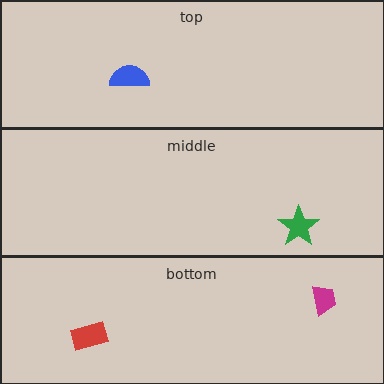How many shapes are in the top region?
1.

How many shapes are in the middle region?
1.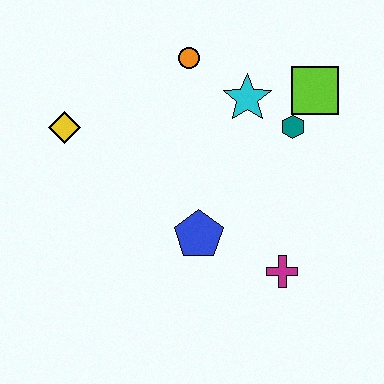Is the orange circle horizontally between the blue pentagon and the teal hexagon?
No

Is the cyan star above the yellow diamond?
Yes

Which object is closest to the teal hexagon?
The lime square is closest to the teal hexagon.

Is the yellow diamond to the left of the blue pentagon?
Yes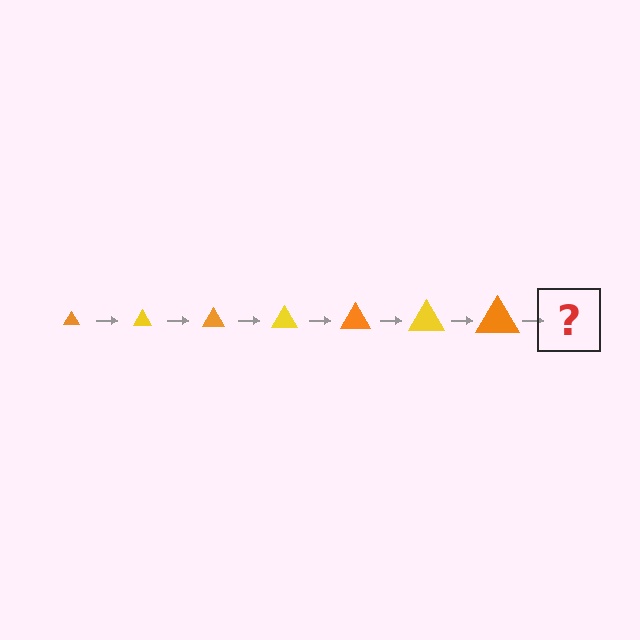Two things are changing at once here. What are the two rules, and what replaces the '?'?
The two rules are that the triangle grows larger each step and the color cycles through orange and yellow. The '?' should be a yellow triangle, larger than the previous one.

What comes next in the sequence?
The next element should be a yellow triangle, larger than the previous one.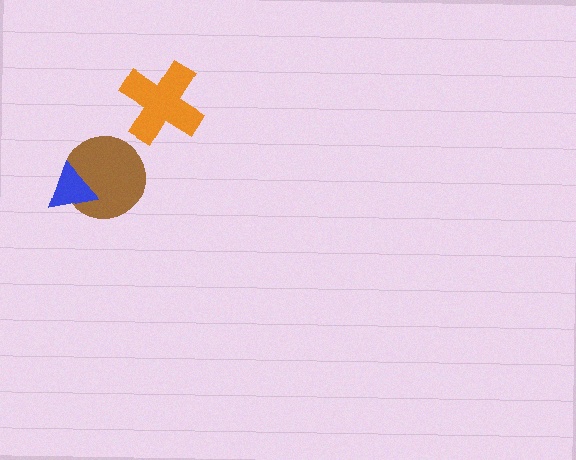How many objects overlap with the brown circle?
1 object overlaps with the brown circle.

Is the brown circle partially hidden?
Yes, it is partially covered by another shape.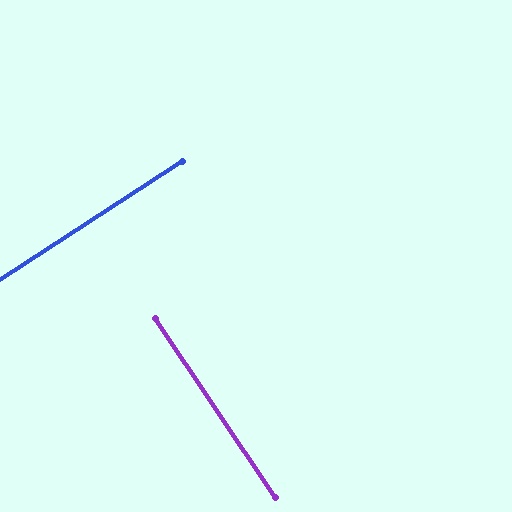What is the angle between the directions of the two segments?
Approximately 89 degrees.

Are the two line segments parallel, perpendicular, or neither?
Perpendicular — they meet at approximately 89°.